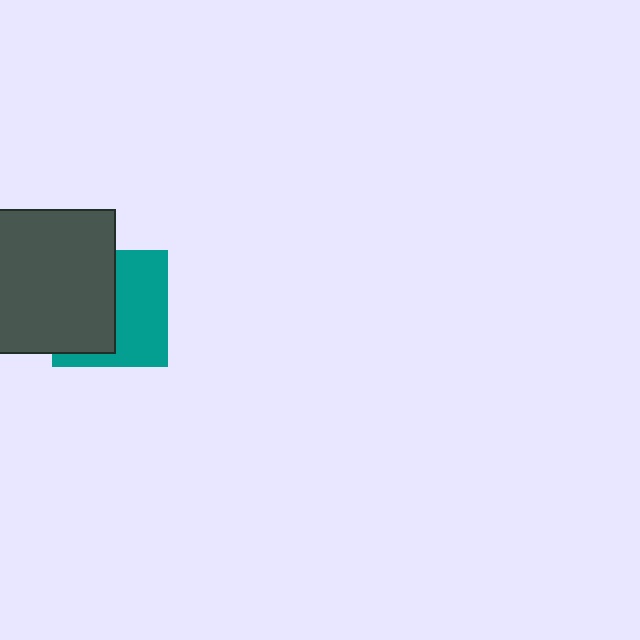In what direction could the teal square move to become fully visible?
The teal square could move right. That would shift it out from behind the dark gray square entirely.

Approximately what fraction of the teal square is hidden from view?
Roughly 49% of the teal square is hidden behind the dark gray square.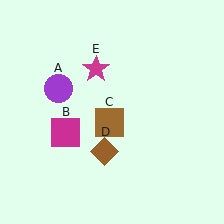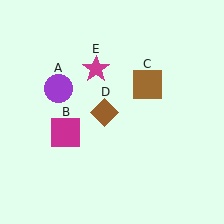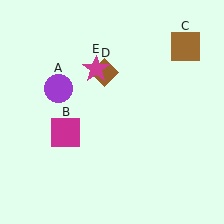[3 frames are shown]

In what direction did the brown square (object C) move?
The brown square (object C) moved up and to the right.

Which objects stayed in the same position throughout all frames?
Purple circle (object A) and magenta square (object B) and magenta star (object E) remained stationary.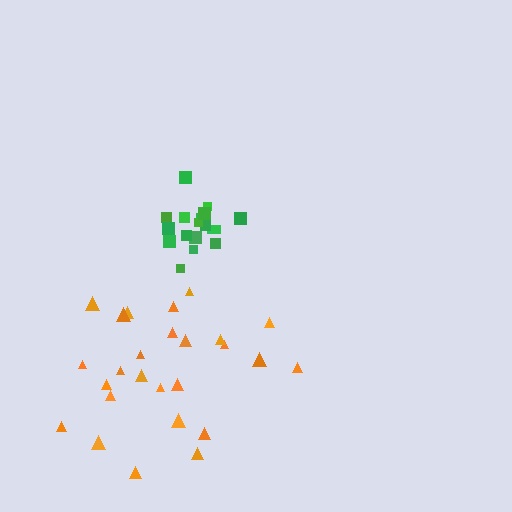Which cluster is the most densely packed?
Green.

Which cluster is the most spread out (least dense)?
Orange.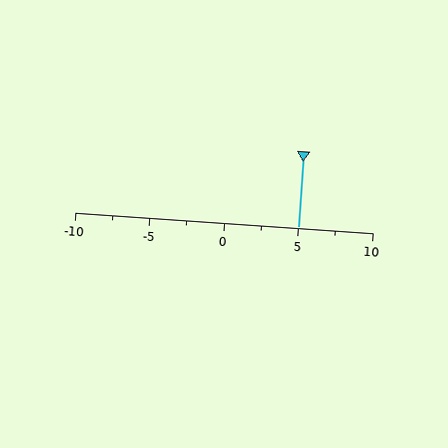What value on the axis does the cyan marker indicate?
The marker indicates approximately 5.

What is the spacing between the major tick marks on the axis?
The major ticks are spaced 5 apart.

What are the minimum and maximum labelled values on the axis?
The axis runs from -10 to 10.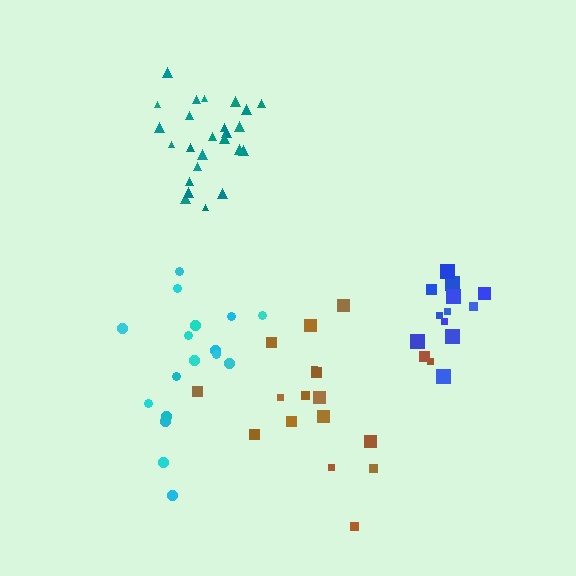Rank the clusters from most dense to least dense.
blue, teal, brown, cyan.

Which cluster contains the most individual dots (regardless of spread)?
Teal (26).